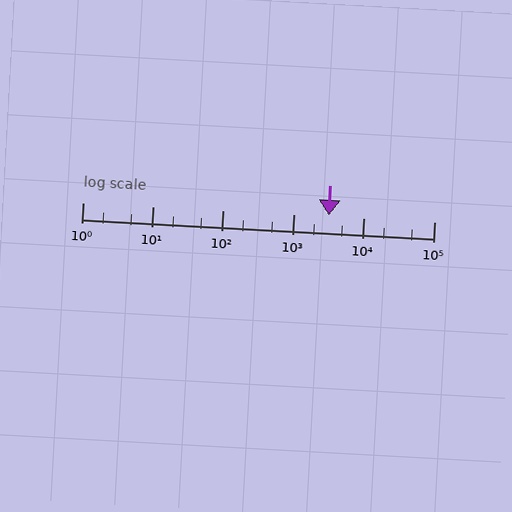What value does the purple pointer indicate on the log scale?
The pointer indicates approximately 3200.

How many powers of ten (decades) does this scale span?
The scale spans 5 decades, from 1 to 100000.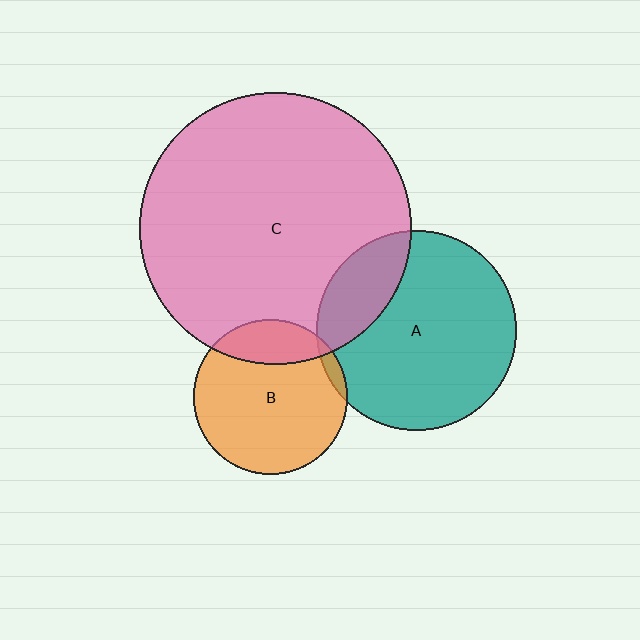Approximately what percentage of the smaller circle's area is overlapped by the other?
Approximately 5%.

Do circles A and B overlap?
Yes.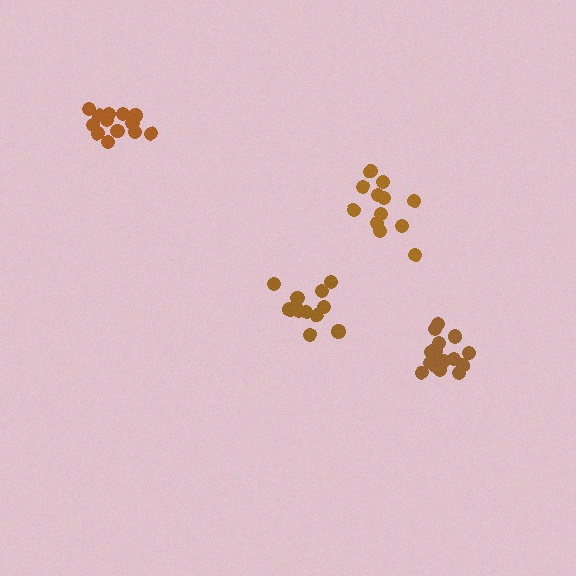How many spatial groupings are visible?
There are 4 spatial groupings.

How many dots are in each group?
Group 1: 12 dots, Group 2: 18 dots, Group 3: 13 dots, Group 4: 12 dots (55 total).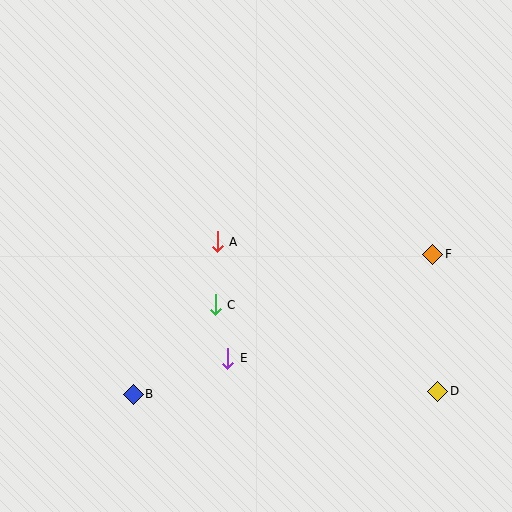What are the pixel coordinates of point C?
Point C is at (215, 305).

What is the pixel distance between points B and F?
The distance between B and F is 331 pixels.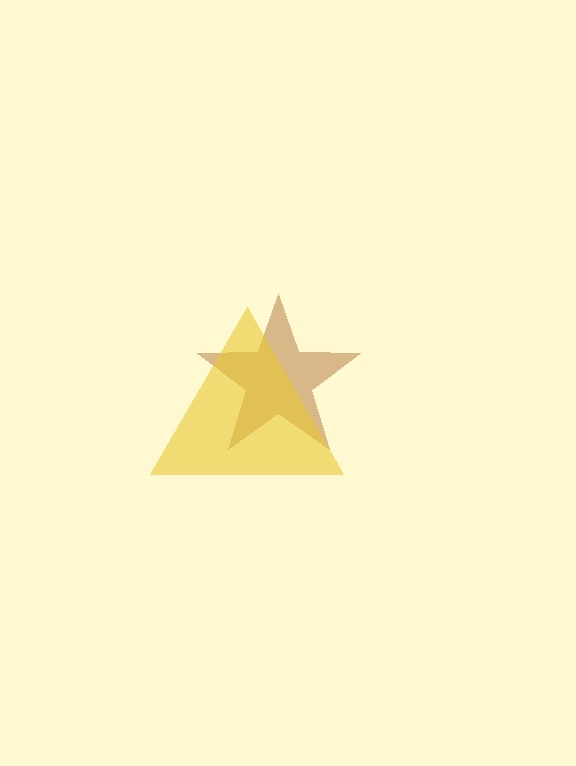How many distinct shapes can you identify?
There are 2 distinct shapes: a brown star, a yellow triangle.